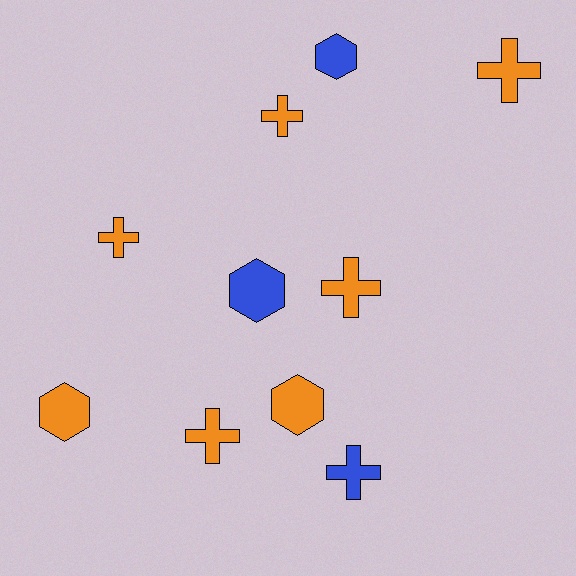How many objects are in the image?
There are 10 objects.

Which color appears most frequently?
Orange, with 7 objects.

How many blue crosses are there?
There is 1 blue cross.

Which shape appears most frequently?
Cross, with 6 objects.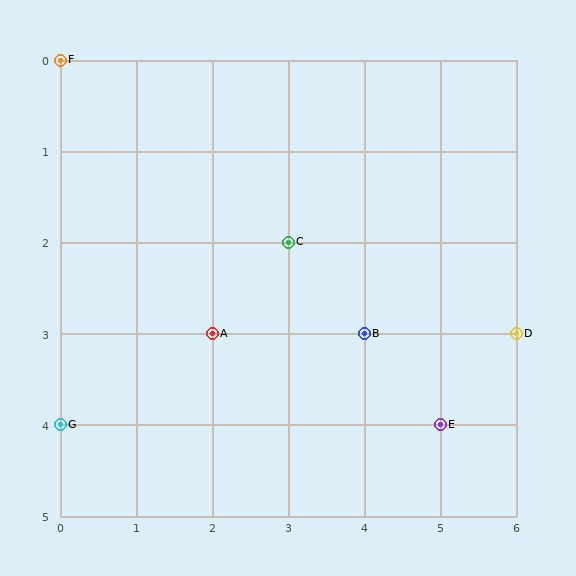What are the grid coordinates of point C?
Point C is at grid coordinates (3, 2).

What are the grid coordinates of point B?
Point B is at grid coordinates (4, 3).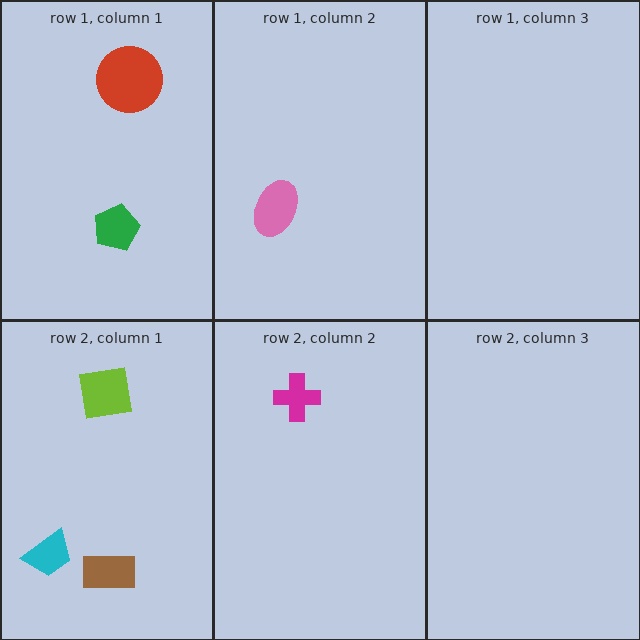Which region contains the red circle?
The row 1, column 1 region.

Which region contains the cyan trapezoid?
The row 2, column 1 region.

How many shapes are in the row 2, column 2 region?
1.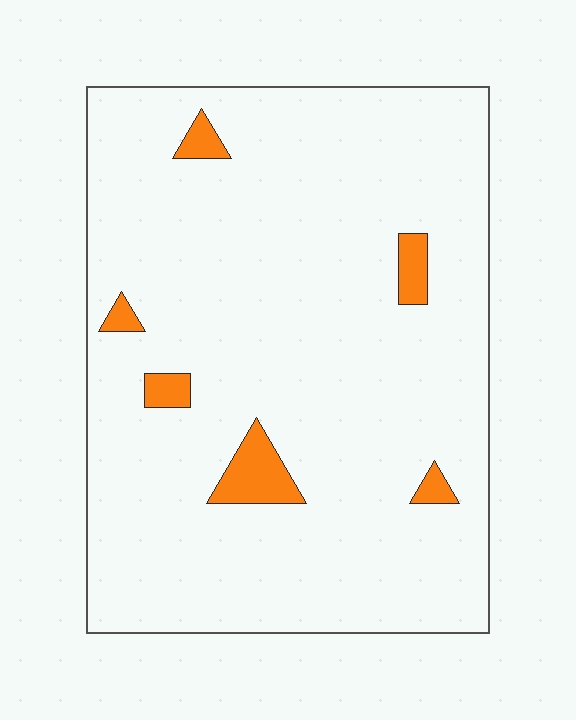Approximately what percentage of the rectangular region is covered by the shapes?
Approximately 5%.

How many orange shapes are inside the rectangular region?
6.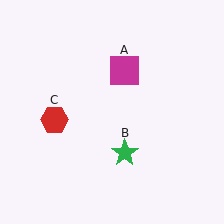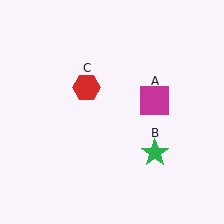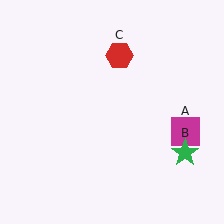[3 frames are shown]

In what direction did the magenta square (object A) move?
The magenta square (object A) moved down and to the right.